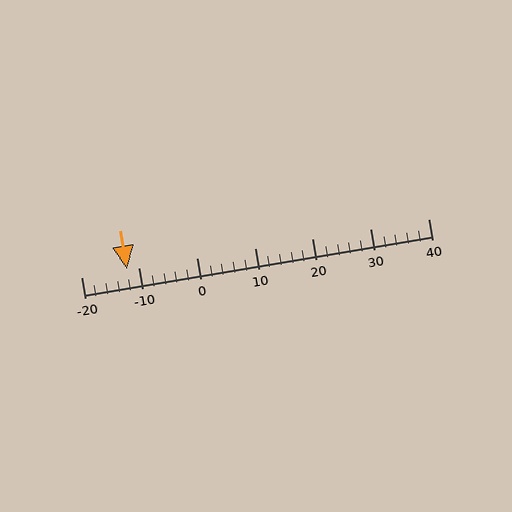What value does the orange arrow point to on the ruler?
The orange arrow points to approximately -12.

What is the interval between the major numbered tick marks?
The major tick marks are spaced 10 units apart.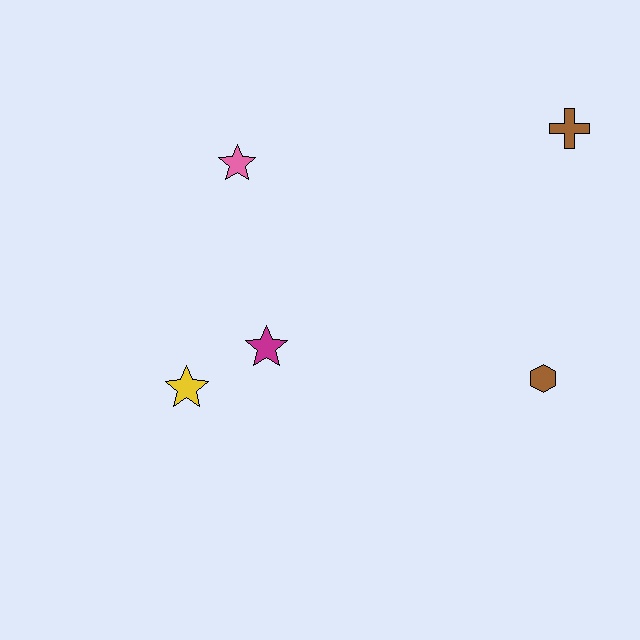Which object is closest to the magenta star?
The yellow star is closest to the magenta star.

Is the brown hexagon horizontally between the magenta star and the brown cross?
Yes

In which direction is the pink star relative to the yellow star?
The pink star is above the yellow star.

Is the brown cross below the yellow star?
No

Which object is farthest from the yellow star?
The brown cross is farthest from the yellow star.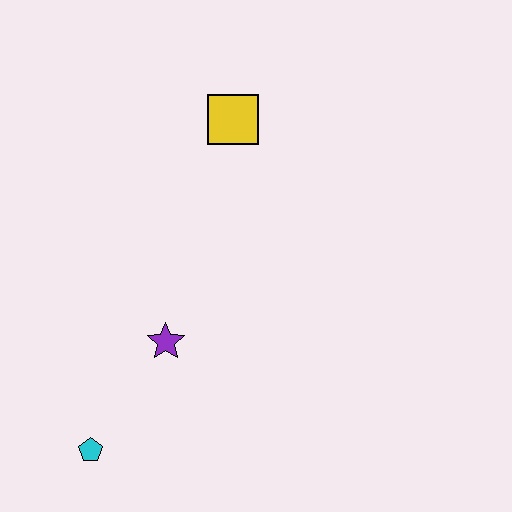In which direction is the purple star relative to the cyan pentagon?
The purple star is above the cyan pentagon.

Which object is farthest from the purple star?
The yellow square is farthest from the purple star.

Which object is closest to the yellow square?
The purple star is closest to the yellow square.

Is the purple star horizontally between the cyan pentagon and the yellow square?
Yes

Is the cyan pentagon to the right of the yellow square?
No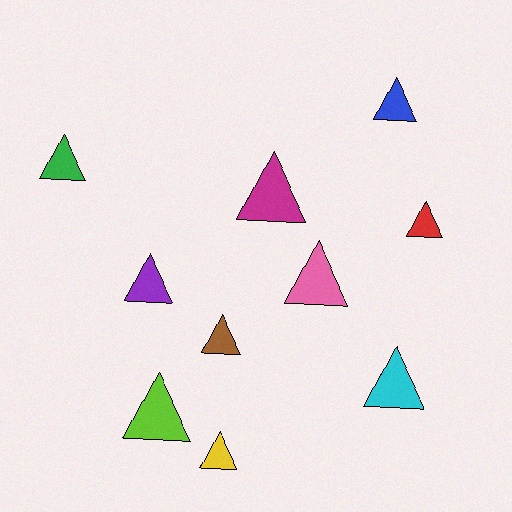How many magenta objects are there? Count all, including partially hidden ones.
There is 1 magenta object.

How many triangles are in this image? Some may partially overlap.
There are 10 triangles.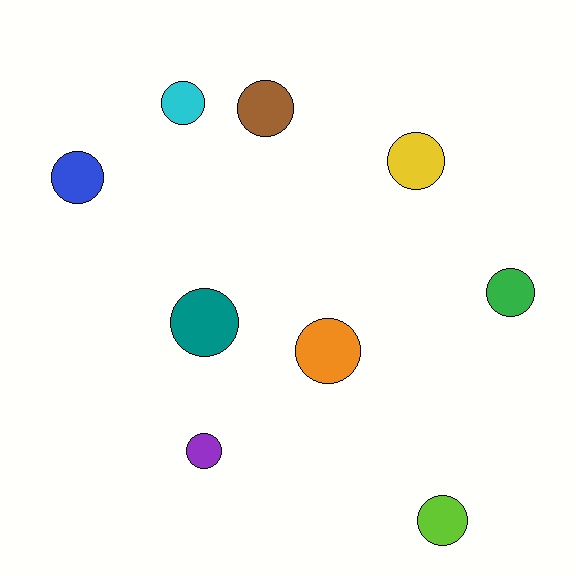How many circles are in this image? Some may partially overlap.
There are 9 circles.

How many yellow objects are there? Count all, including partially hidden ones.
There is 1 yellow object.